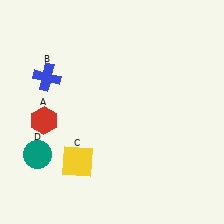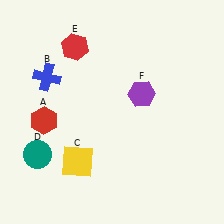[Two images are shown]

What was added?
A red hexagon (E), a purple hexagon (F) were added in Image 2.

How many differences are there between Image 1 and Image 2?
There are 2 differences between the two images.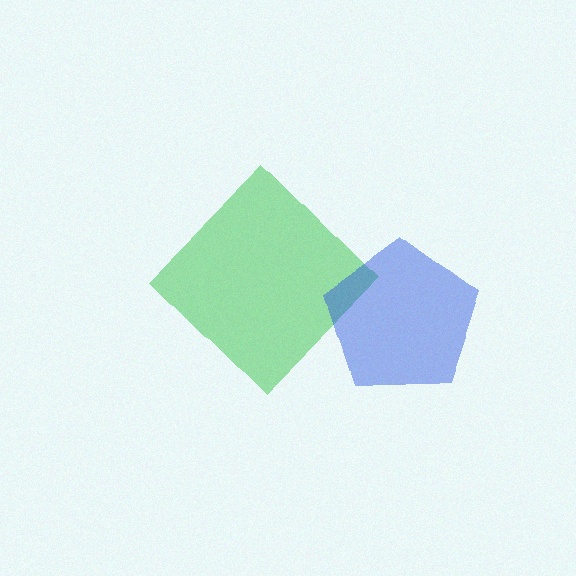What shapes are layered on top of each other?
The layered shapes are: a green diamond, a blue pentagon.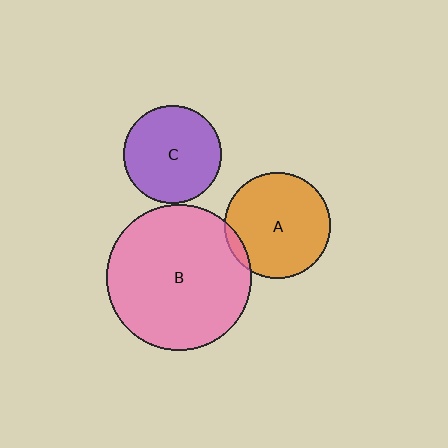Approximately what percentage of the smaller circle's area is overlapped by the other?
Approximately 5%.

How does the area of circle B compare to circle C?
Approximately 2.2 times.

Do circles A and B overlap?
Yes.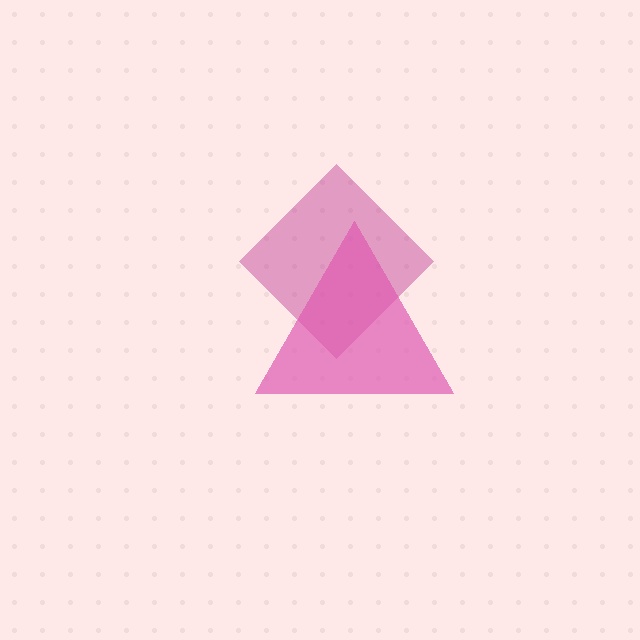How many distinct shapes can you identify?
There are 2 distinct shapes: a magenta diamond, a pink triangle.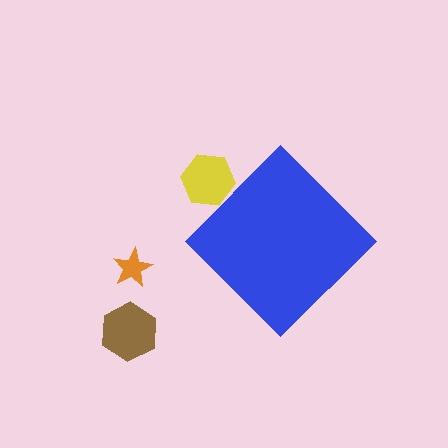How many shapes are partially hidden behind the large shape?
1 shape is partially hidden.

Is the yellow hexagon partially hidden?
Yes, the yellow hexagon is partially hidden behind the blue diamond.